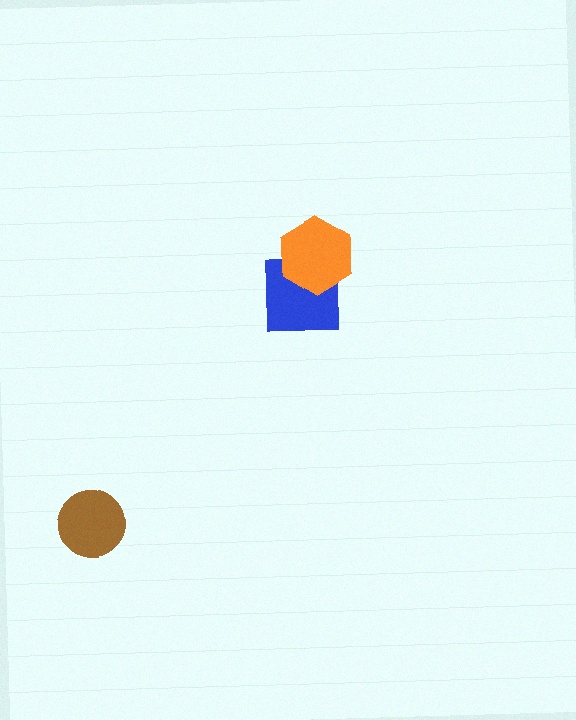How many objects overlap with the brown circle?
0 objects overlap with the brown circle.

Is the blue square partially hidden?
Yes, it is partially covered by another shape.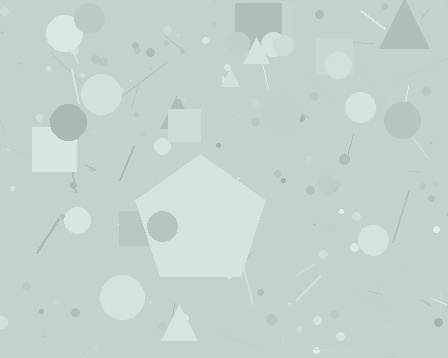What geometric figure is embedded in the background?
A pentagon is embedded in the background.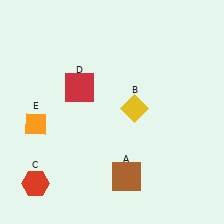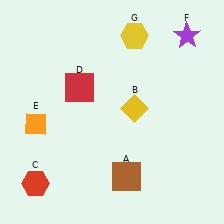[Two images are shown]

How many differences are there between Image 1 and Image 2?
There are 2 differences between the two images.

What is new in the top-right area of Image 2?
A purple star (F) was added in the top-right area of Image 2.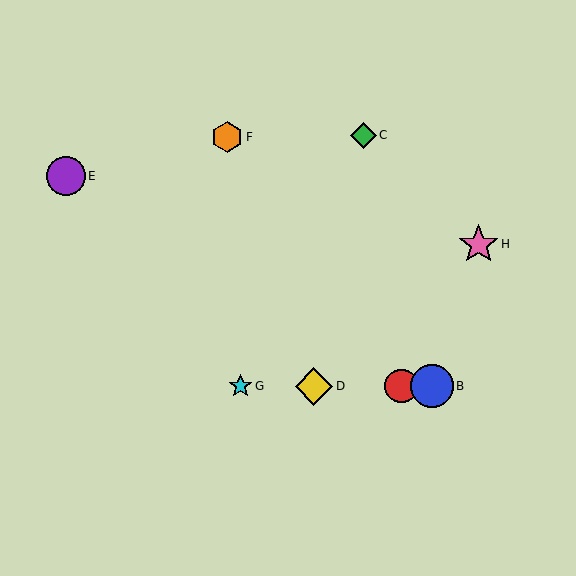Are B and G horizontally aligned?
Yes, both are at y≈386.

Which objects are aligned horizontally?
Objects A, B, D, G are aligned horizontally.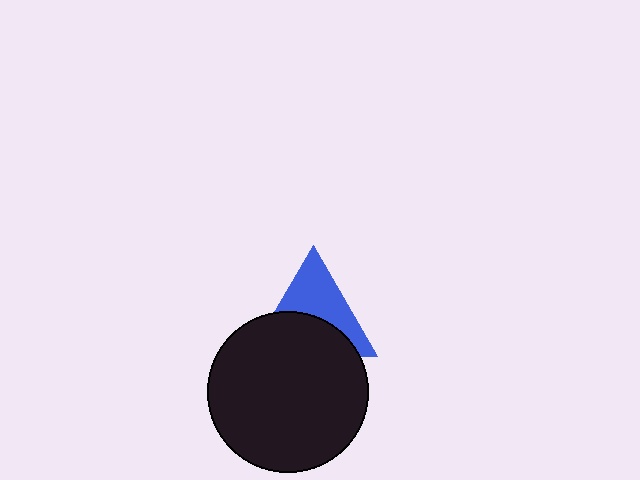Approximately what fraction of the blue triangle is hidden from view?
Roughly 50% of the blue triangle is hidden behind the black circle.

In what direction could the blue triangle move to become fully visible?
The blue triangle could move up. That would shift it out from behind the black circle entirely.